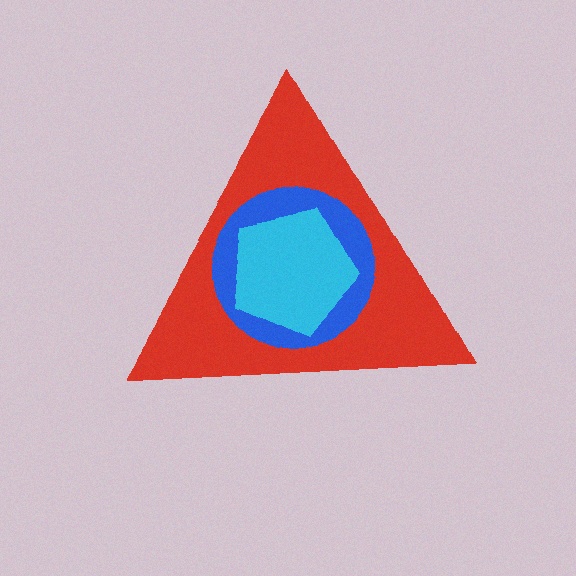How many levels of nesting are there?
3.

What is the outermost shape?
The red triangle.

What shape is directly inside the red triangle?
The blue circle.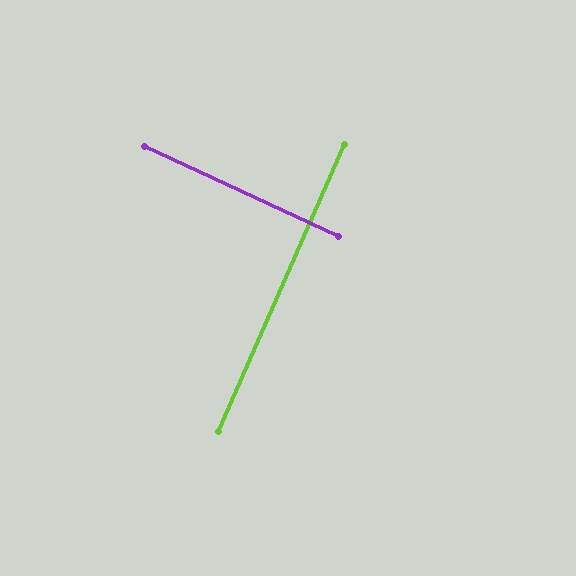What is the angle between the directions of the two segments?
Approximately 89 degrees.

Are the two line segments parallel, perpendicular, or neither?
Perpendicular — they meet at approximately 89°.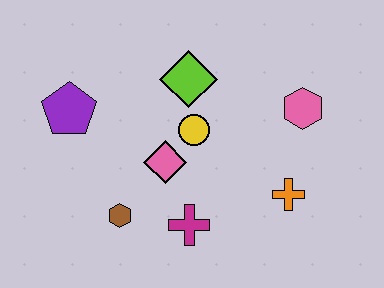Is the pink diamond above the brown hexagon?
Yes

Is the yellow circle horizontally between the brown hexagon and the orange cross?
Yes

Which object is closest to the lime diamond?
The yellow circle is closest to the lime diamond.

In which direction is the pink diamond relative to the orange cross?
The pink diamond is to the left of the orange cross.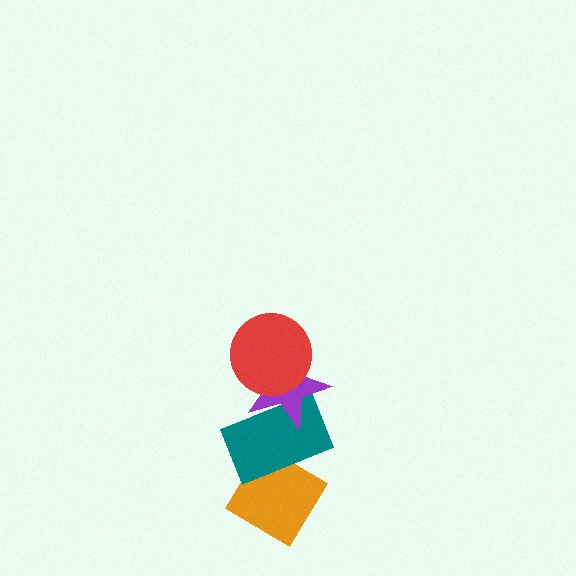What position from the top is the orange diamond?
The orange diamond is 4th from the top.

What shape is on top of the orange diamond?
The teal rectangle is on top of the orange diamond.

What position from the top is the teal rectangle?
The teal rectangle is 3rd from the top.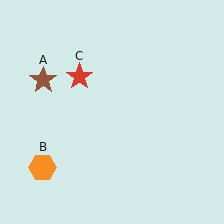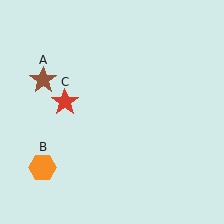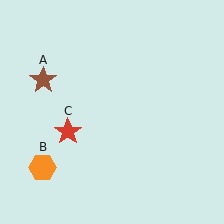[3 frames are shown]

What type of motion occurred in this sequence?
The red star (object C) rotated counterclockwise around the center of the scene.